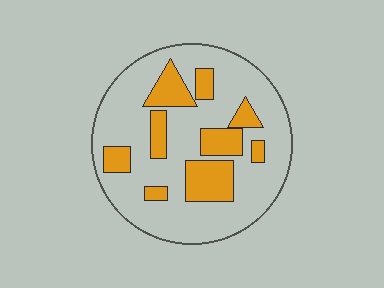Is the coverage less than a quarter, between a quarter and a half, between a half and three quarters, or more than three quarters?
Between a quarter and a half.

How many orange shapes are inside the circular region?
9.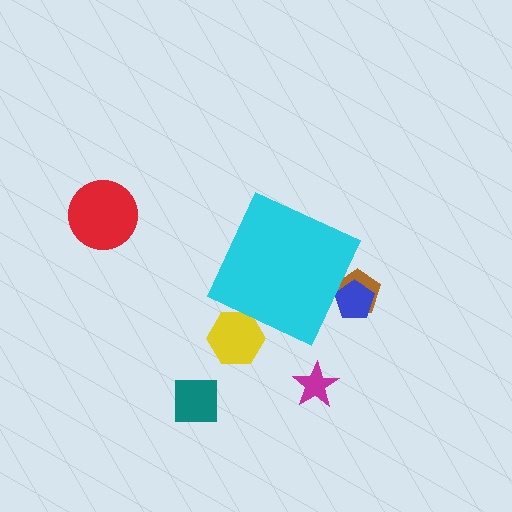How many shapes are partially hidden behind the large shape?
3 shapes are partially hidden.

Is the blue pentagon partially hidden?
Yes, the blue pentagon is partially hidden behind the cyan diamond.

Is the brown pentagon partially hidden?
Yes, the brown pentagon is partially hidden behind the cyan diamond.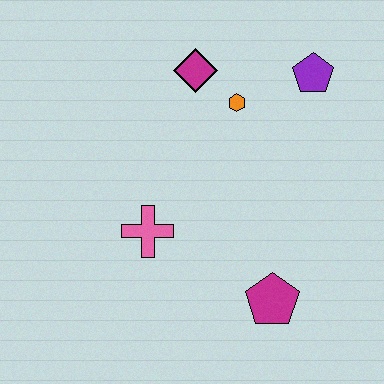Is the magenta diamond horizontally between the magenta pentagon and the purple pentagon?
No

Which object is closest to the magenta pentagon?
The pink cross is closest to the magenta pentagon.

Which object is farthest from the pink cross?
The purple pentagon is farthest from the pink cross.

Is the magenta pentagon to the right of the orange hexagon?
Yes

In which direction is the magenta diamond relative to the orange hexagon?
The magenta diamond is to the left of the orange hexagon.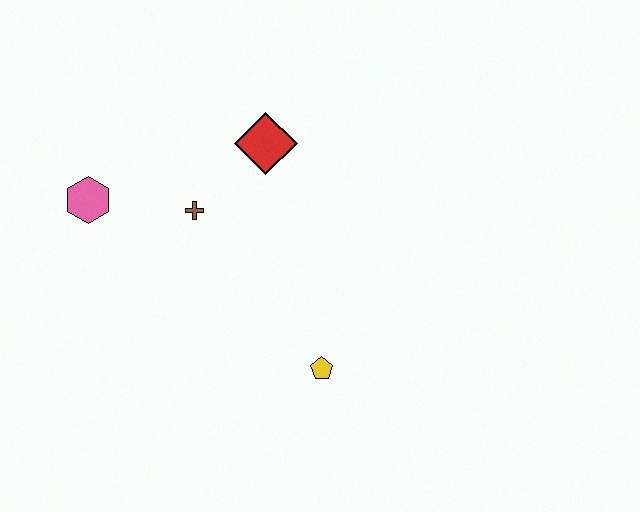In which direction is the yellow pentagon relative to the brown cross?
The yellow pentagon is below the brown cross.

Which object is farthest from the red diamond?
The yellow pentagon is farthest from the red diamond.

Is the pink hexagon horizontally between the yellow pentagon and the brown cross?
No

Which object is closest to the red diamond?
The brown cross is closest to the red diamond.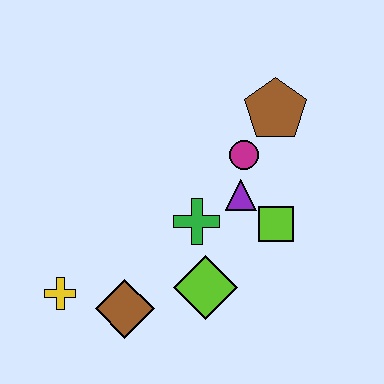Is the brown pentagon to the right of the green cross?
Yes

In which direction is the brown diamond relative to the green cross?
The brown diamond is below the green cross.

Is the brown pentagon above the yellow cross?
Yes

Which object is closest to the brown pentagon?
The magenta circle is closest to the brown pentagon.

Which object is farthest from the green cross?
The yellow cross is farthest from the green cross.